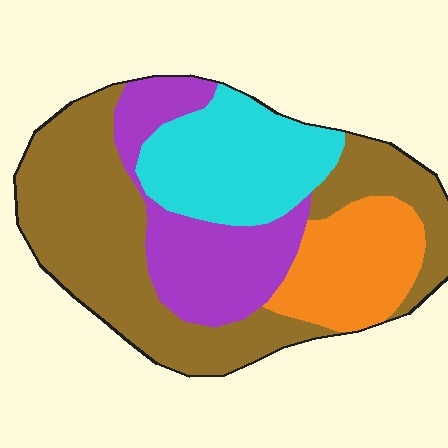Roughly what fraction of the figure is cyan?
Cyan takes up about one fifth (1/5) of the figure.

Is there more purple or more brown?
Brown.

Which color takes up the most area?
Brown, at roughly 45%.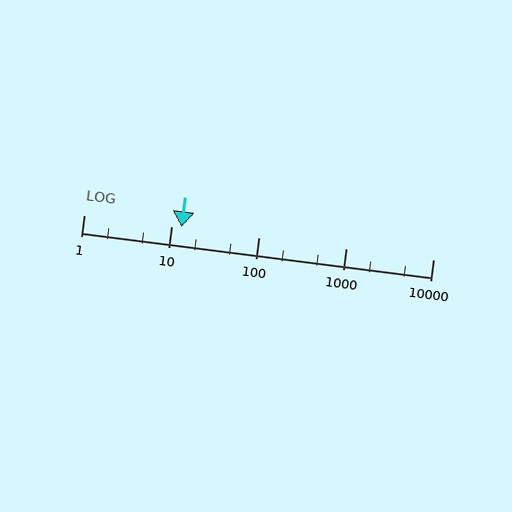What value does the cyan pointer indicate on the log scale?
The pointer indicates approximately 13.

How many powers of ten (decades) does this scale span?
The scale spans 4 decades, from 1 to 10000.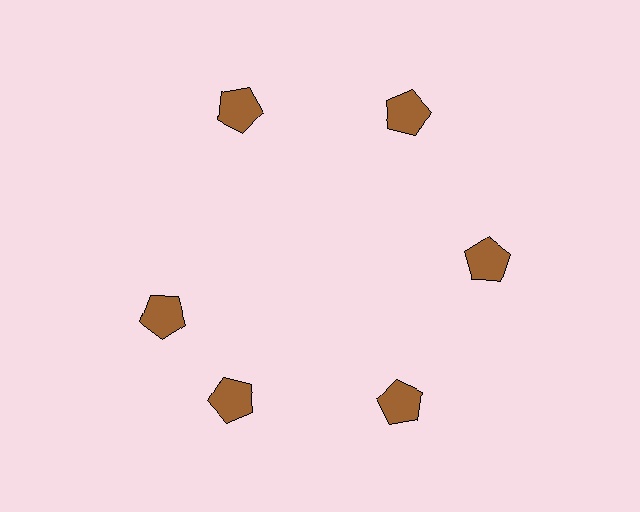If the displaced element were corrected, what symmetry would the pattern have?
It would have 6-fold rotational symmetry — the pattern would map onto itself every 60 degrees.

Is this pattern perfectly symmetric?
No. The 6 brown pentagons are arranged in a ring, but one element near the 9 o'clock position is rotated out of alignment along the ring, breaking the 6-fold rotational symmetry.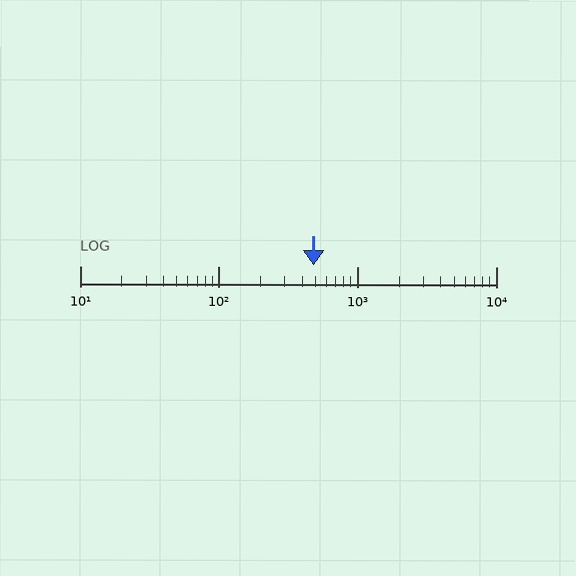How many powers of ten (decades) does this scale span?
The scale spans 3 decades, from 10 to 10000.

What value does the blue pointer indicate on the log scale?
The pointer indicates approximately 480.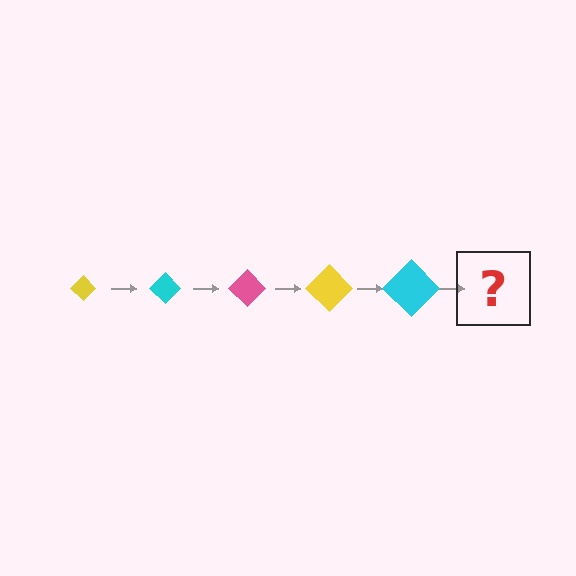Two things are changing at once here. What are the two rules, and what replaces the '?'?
The two rules are that the diamond grows larger each step and the color cycles through yellow, cyan, and pink. The '?' should be a pink diamond, larger than the previous one.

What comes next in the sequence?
The next element should be a pink diamond, larger than the previous one.